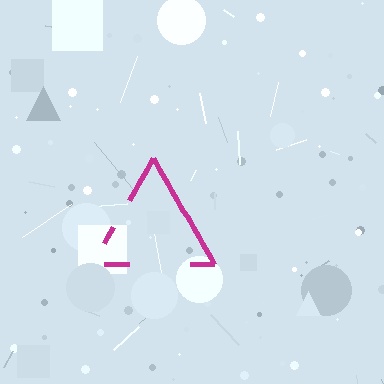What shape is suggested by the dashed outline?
The dashed outline suggests a triangle.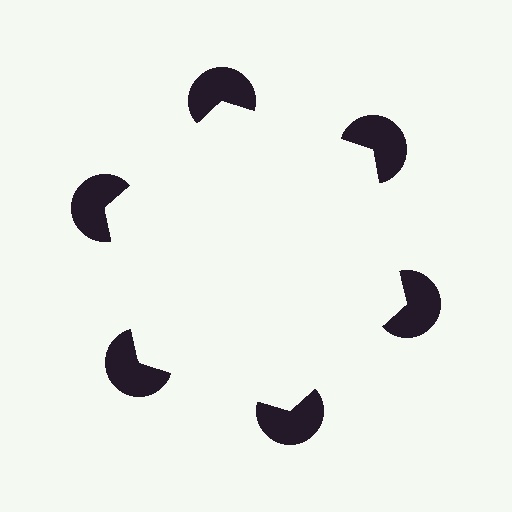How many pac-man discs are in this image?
There are 6 — one at each vertex of the illusory hexagon.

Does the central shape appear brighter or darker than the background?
It typically appears slightly brighter than the background, even though no actual brightness change is drawn.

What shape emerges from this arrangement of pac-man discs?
An illusory hexagon — its edges are inferred from the aligned wedge cuts in the pac-man discs, not physically drawn.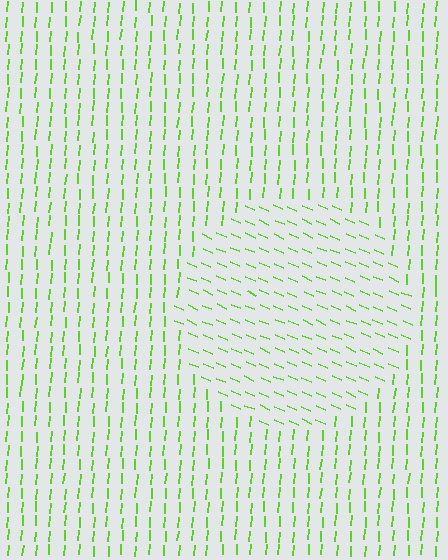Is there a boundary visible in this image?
Yes, there is a texture boundary formed by a change in line orientation.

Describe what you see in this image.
The image is filled with small lime line segments. A circle region in the image has lines oriented differently from the surrounding lines, creating a visible texture boundary.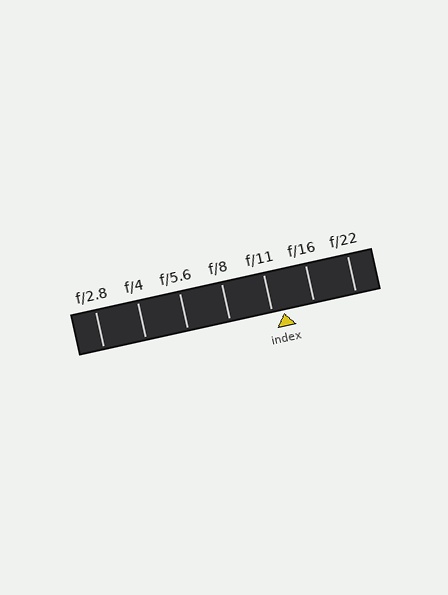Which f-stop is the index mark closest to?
The index mark is closest to f/11.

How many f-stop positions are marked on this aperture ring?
There are 7 f-stop positions marked.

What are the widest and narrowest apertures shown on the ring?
The widest aperture shown is f/2.8 and the narrowest is f/22.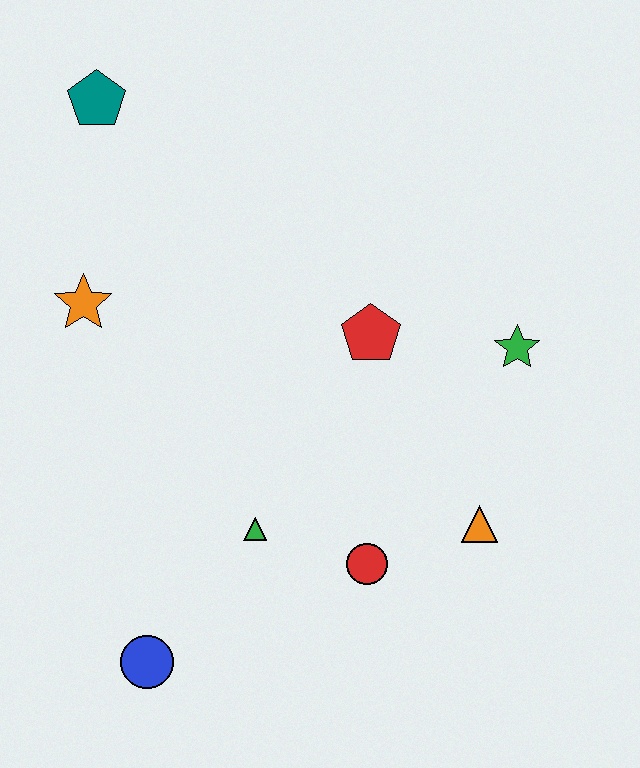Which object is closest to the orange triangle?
The red circle is closest to the orange triangle.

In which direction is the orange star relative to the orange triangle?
The orange star is to the left of the orange triangle.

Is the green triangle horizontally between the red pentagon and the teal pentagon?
Yes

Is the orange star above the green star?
Yes